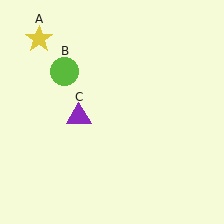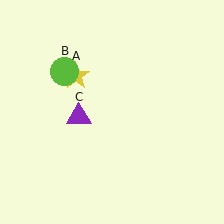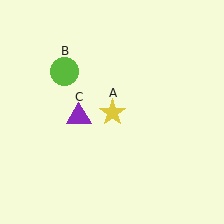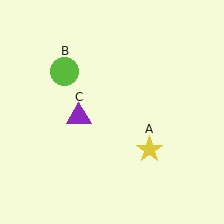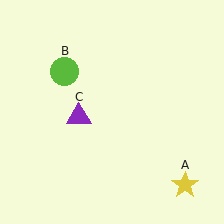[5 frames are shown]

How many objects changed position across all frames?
1 object changed position: yellow star (object A).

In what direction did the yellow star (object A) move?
The yellow star (object A) moved down and to the right.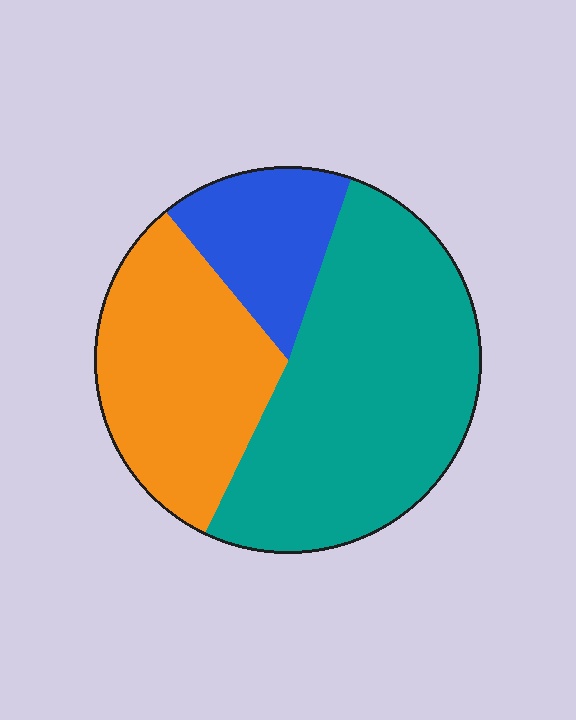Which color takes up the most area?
Teal, at roughly 50%.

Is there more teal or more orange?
Teal.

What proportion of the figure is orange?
Orange takes up about one third (1/3) of the figure.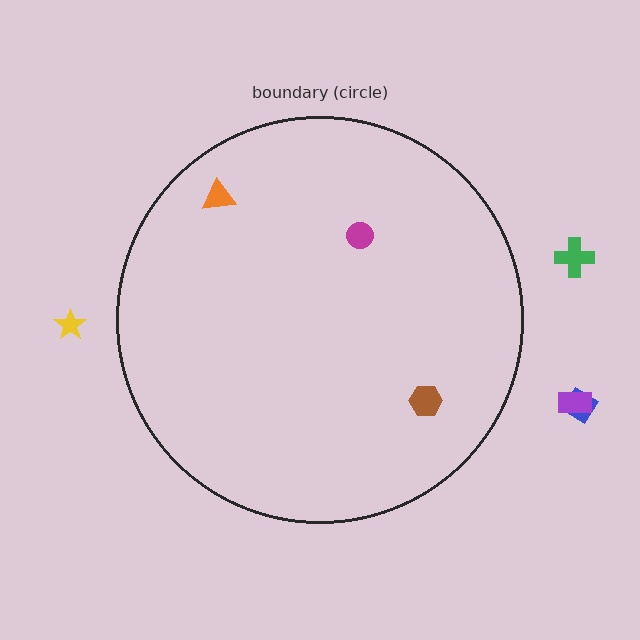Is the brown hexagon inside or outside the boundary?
Inside.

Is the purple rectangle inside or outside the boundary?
Outside.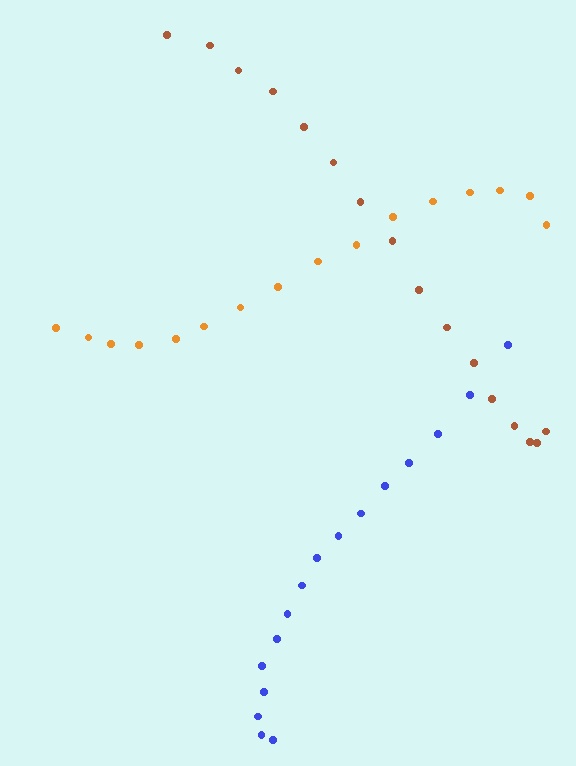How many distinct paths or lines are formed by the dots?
There are 3 distinct paths.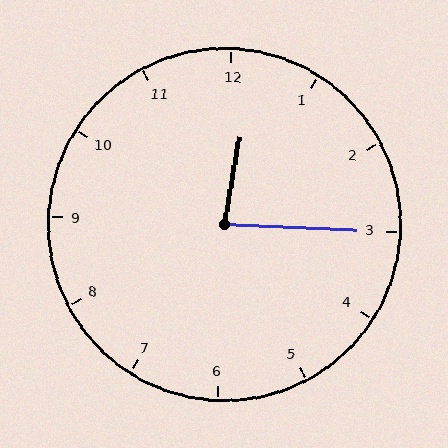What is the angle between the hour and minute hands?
Approximately 82 degrees.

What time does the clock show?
12:15.